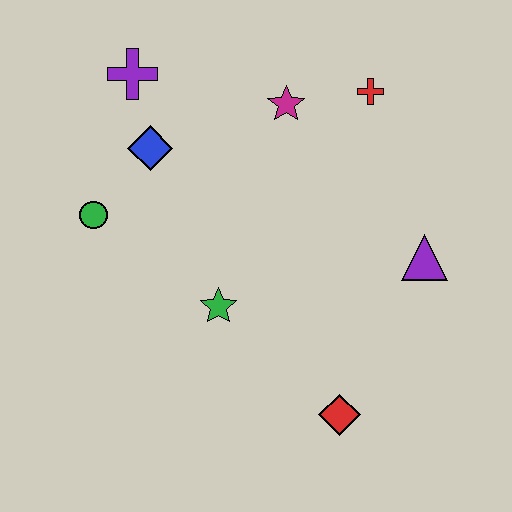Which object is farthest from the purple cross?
The red diamond is farthest from the purple cross.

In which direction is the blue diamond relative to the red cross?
The blue diamond is to the left of the red cross.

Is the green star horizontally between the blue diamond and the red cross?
Yes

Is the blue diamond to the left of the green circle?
No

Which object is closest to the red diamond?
The green star is closest to the red diamond.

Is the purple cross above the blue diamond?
Yes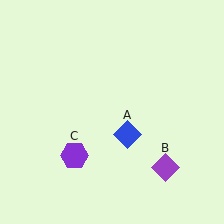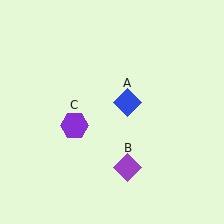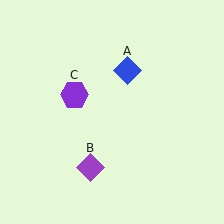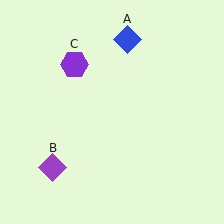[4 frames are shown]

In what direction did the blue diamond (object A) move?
The blue diamond (object A) moved up.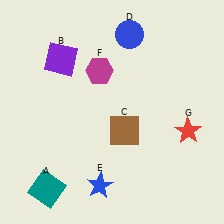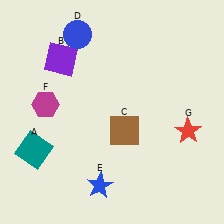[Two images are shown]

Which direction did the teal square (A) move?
The teal square (A) moved up.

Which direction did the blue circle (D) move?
The blue circle (D) moved left.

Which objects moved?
The objects that moved are: the teal square (A), the blue circle (D), the magenta hexagon (F).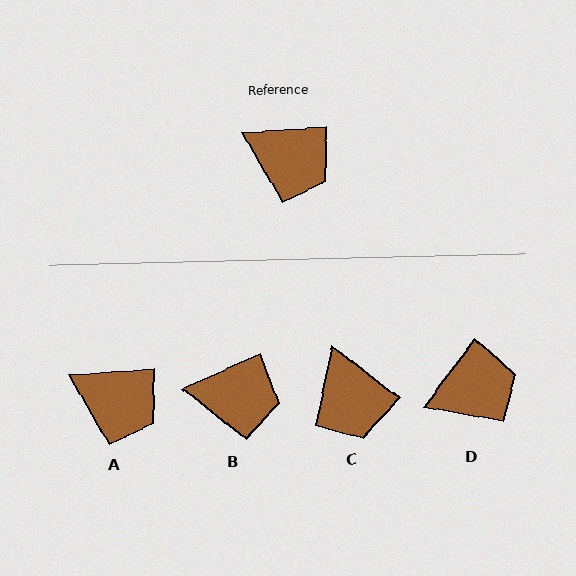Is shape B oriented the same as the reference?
No, it is off by about 21 degrees.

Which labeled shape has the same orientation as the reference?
A.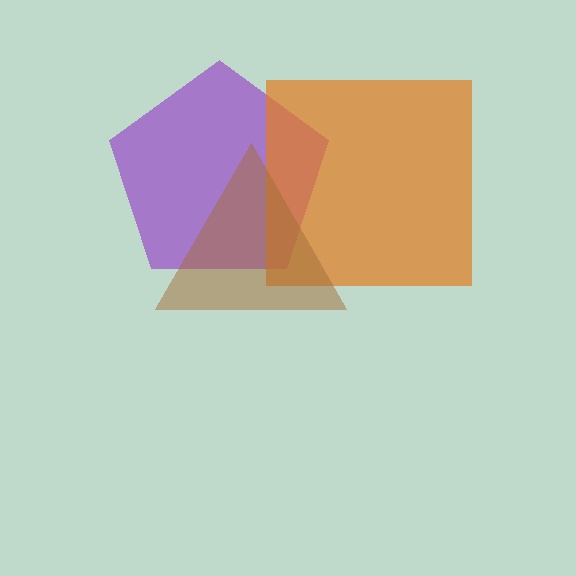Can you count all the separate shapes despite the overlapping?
Yes, there are 3 separate shapes.